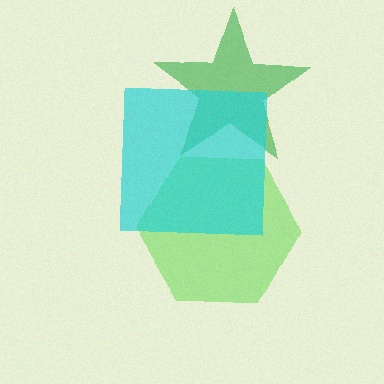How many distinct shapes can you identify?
There are 3 distinct shapes: a lime hexagon, a green star, a cyan square.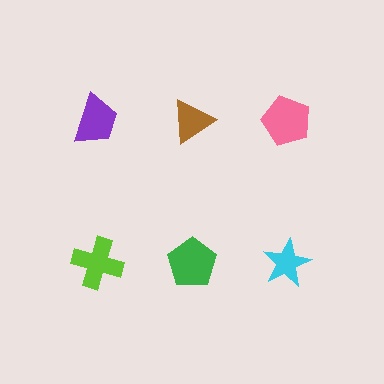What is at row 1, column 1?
A purple trapezoid.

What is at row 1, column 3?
A pink pentagon.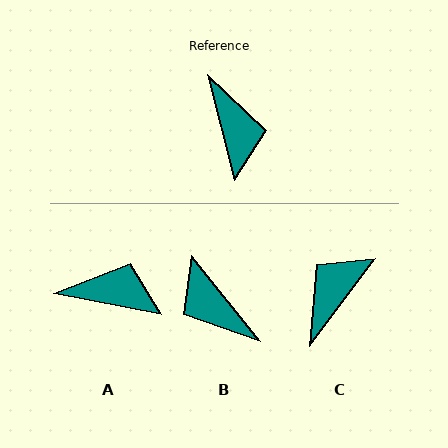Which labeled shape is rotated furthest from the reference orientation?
B, about 156 degrees away.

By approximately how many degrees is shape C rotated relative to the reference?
Approximately 128 degrees counter-clockwise.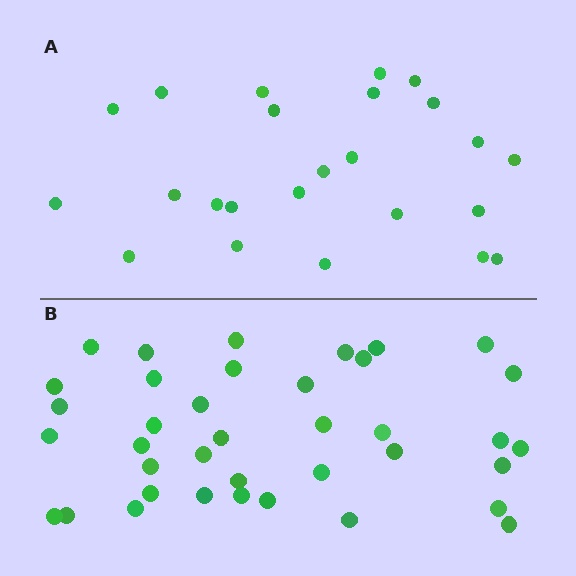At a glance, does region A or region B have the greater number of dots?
Region B (the bottom region) has more dots.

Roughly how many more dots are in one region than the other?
Region B has approximately 15 more dots than region A.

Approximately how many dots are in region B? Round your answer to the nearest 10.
About 40 dots. (The exact count is 38, which rounds to 40.)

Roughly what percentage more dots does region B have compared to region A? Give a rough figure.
About 60% more.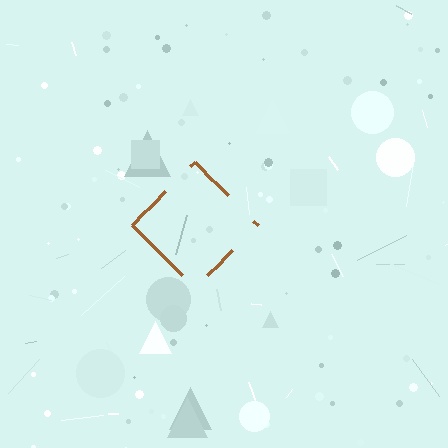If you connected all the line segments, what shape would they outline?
They would outline a diamond.